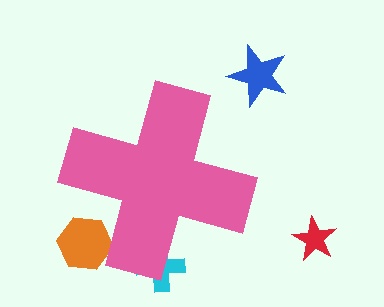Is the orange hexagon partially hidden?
Yes, the orange hexagon is partially hidden behind the pink cross.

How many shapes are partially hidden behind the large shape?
2 shapes are partially hidden.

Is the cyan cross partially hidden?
Yes, the cyan cross is partially hidden behind the pink cross.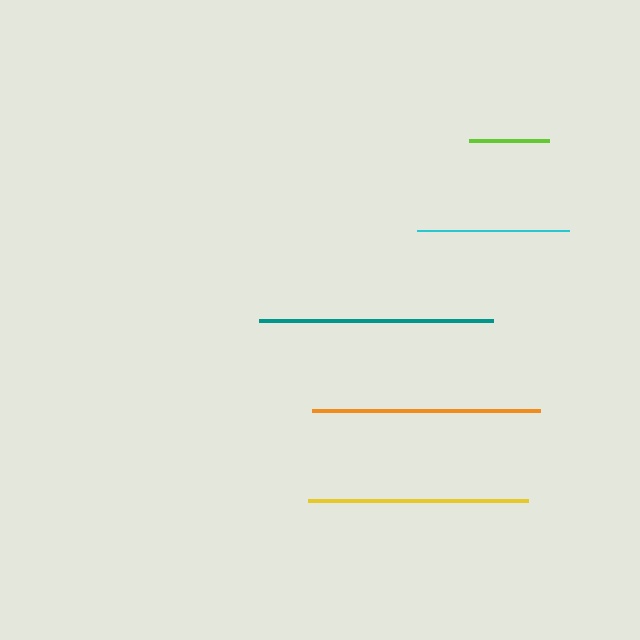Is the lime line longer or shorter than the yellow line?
The yellow line is longer than the lime line.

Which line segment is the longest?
The teal line is the longest at approximately 235 pixels.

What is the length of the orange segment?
The orange segment is approximately 228 pixels long.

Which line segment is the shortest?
The lime line is the shortest at approximately 80 pixels.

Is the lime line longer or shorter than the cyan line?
The cyan line is longer than the lime line.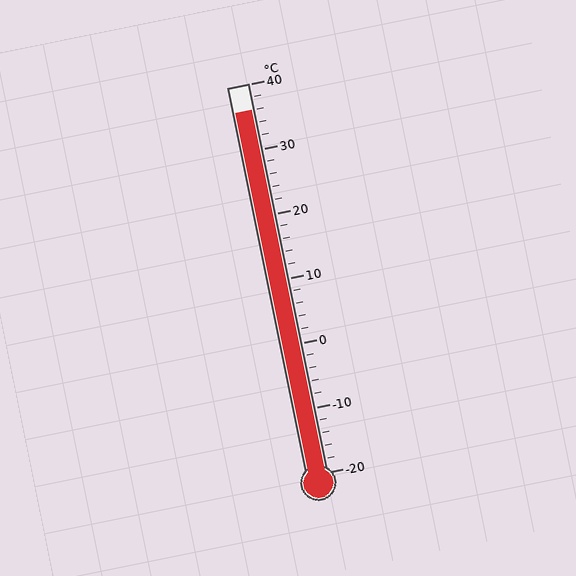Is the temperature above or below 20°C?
The temperature is above 20°C.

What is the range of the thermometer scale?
The thermometer scale ranges from -20°C to 40°C.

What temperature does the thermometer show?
The thermometer shows approximately 36°C.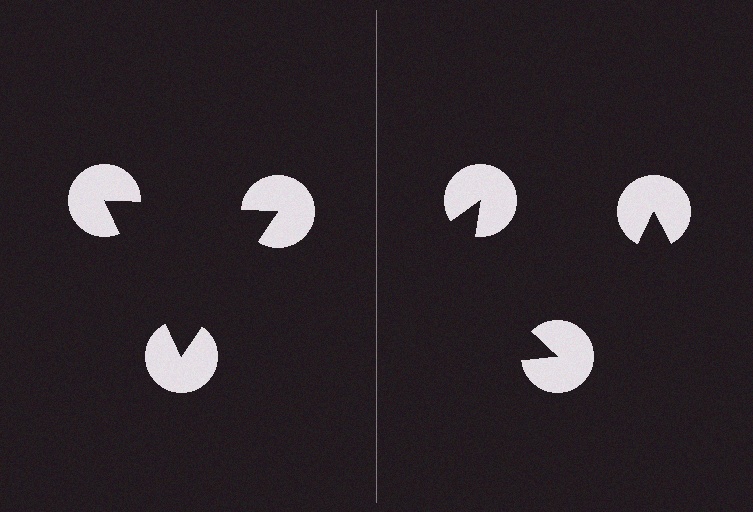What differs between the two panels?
The pac-man discs are positioned identically on both sides; only the wedge orientations differ. On the left they align to a triangle; on the right they are misaligned.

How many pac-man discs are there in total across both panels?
6 — 3 on each side.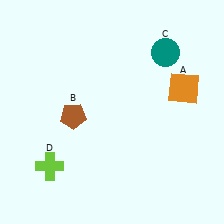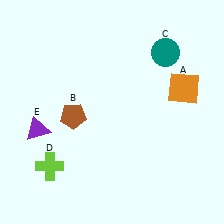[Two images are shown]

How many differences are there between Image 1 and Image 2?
There is 1 difference between the two images.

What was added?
A purple triangle (E) was added in Image 2.